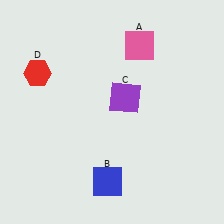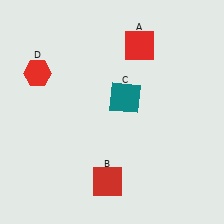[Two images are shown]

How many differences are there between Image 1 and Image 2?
There are 3 differences between the two images.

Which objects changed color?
A changed from pink to red. B changed from blue to red. C changed from purple to teal.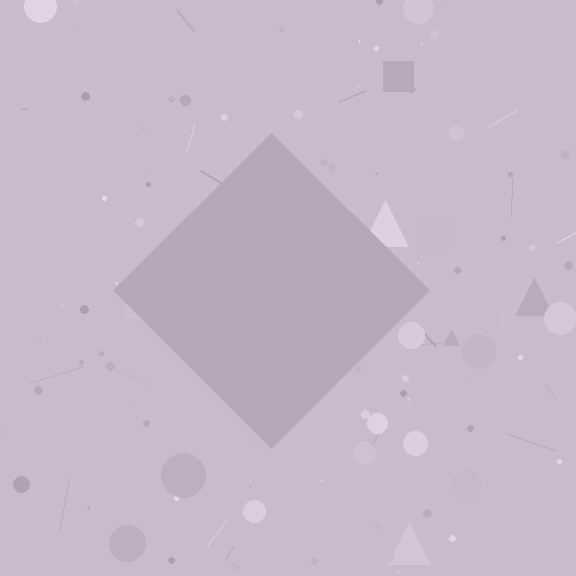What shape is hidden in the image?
A diamond is hidden in the image.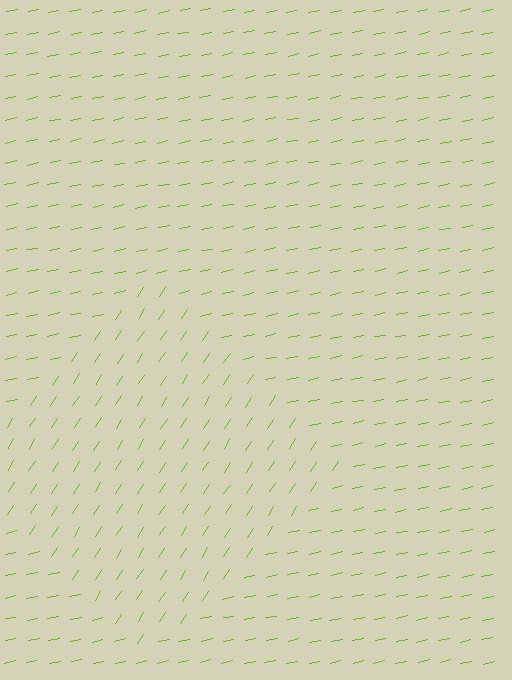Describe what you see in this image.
The image is filled with small lime line segments. A diamond region in the image has lines oriented differently from the surrounding lines, creating a visible texture boundary.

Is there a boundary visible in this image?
Yes, there is a texture boundary formed by a change in line orientation.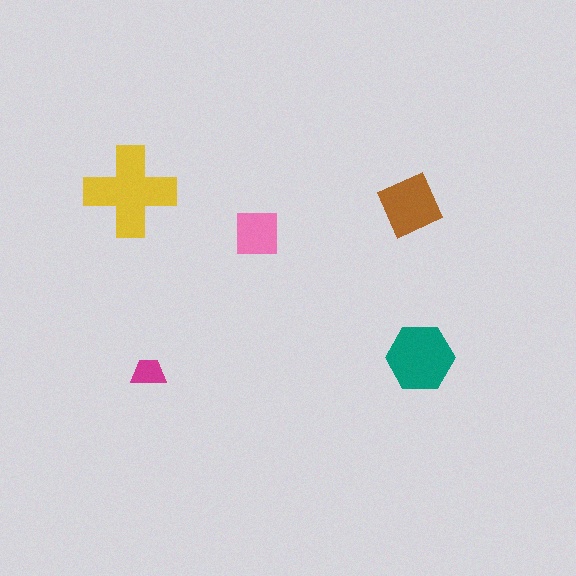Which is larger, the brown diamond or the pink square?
The brown diamond.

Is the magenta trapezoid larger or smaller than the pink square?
Smaller.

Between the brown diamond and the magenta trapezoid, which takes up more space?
The brown diamond.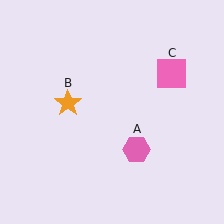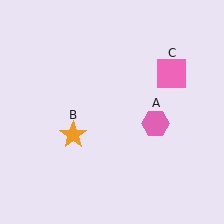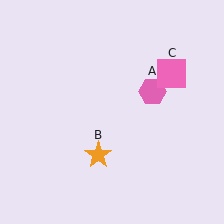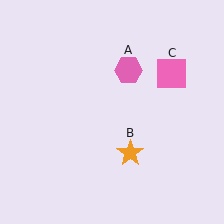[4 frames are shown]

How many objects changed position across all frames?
2 objects changed position: pink hexagon (object A), orange star (object B).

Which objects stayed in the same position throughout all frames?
Pink square (object C) remained stationary.